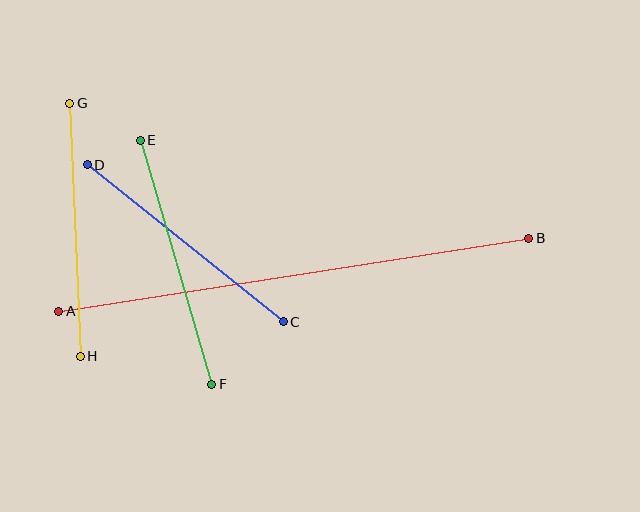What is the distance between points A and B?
The distance is approximately 476 pixels.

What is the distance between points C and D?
The distance is approximately 251 pixels.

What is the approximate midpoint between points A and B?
The midpoint is at approximately (294, 275) pixels.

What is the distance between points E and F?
The distance is approximately 254 pixels.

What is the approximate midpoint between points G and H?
The midpoint is at approximately (75, 230) pixels.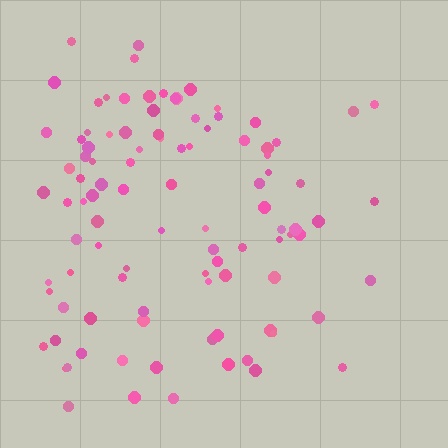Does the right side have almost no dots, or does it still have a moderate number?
Still a moderate number, just noticeably fewer than the left.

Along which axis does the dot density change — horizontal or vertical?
Horizontal.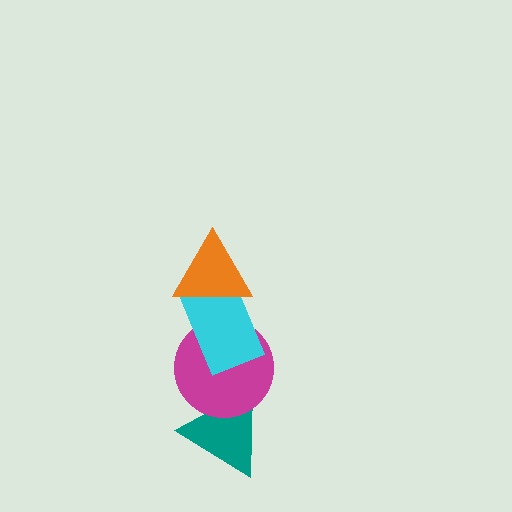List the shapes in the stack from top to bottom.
From top to bottom: the orange triangle, the cyan rectangle, the magenta circle, the teal triangle.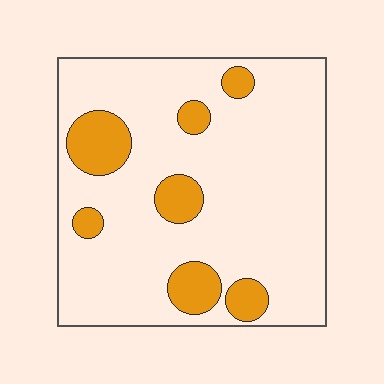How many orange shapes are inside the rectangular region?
7.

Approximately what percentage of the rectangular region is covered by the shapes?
Approximately 15%.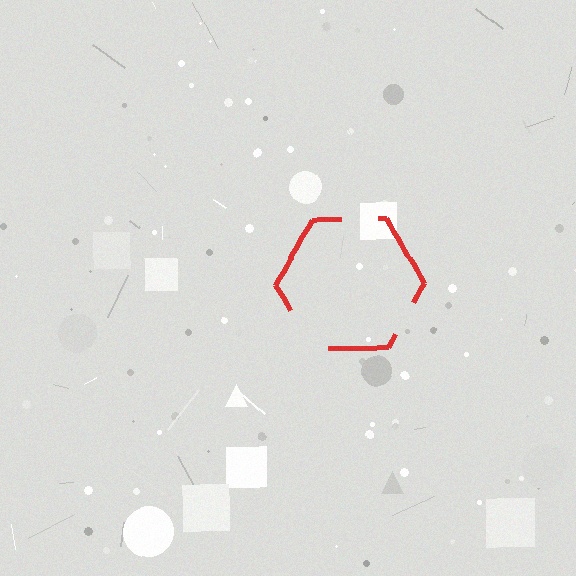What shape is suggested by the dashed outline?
The dashed outline suggests a hexagon.